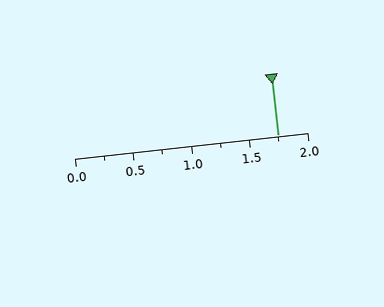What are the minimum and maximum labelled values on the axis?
The axis runs from 0.0 to 2.0.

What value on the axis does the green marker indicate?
The marker indicates approximately 1.75.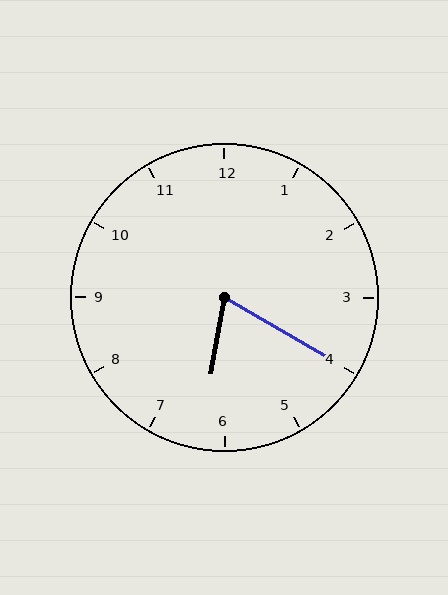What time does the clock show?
6:20.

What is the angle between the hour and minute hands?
Approximately 70 degrees.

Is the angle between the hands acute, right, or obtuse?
It is acute.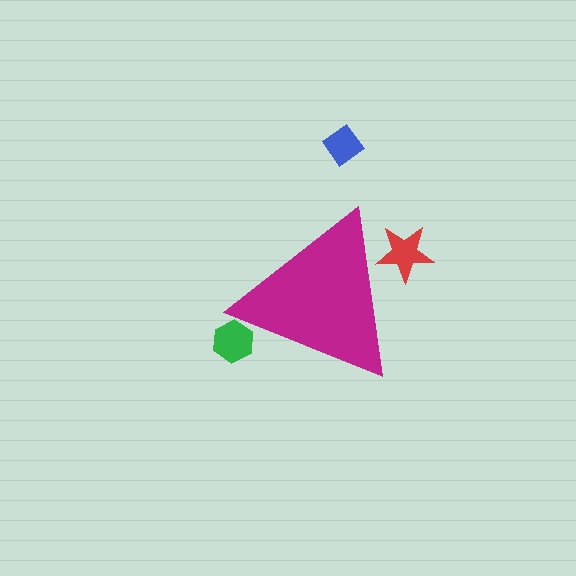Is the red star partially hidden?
Yes, the red star is partially hidden behind the magenta triangle.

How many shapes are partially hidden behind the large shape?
2 shapes are partially hidden.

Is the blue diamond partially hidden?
No, the blue diamond is fully visible.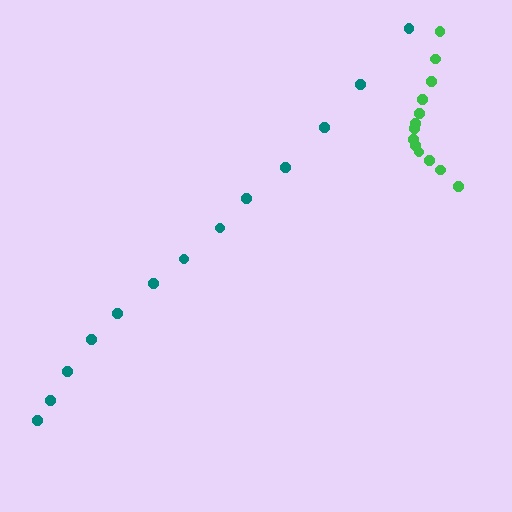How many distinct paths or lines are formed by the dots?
There are 2 distinct paths.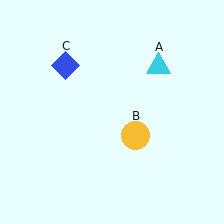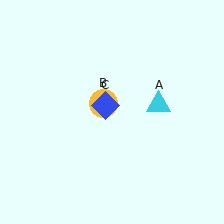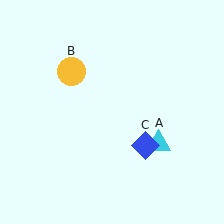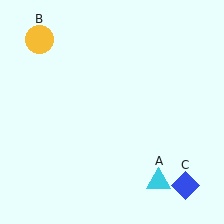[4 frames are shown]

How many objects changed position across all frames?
3 objects changed position: cyan triangle (object A), yellow circle (object B), blue diamond (object C).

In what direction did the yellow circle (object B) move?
The yellow circle (object B) moved up and to the left.